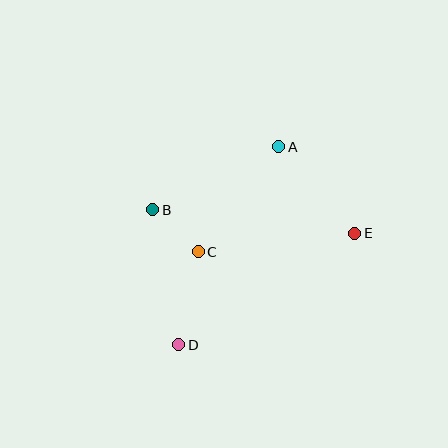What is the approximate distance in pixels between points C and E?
The distance between C and E is approximately 157 pixels.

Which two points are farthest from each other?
Points A and D are farthest from each other.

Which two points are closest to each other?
Points B and C are closest to each other.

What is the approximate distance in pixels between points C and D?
The distance between C and D is approximately 95 pixels.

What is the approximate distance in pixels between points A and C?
The distance between A and C is approximately 132 pixels.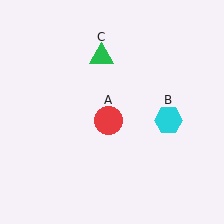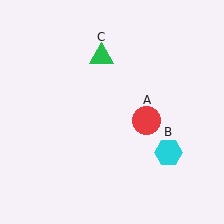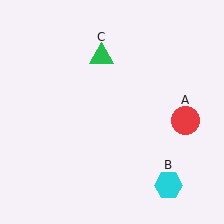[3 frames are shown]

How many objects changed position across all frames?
2 objects changed position: red circle (object A), cyan hexagon (object B).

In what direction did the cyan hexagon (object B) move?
The cyan hexagon (object B) moved down.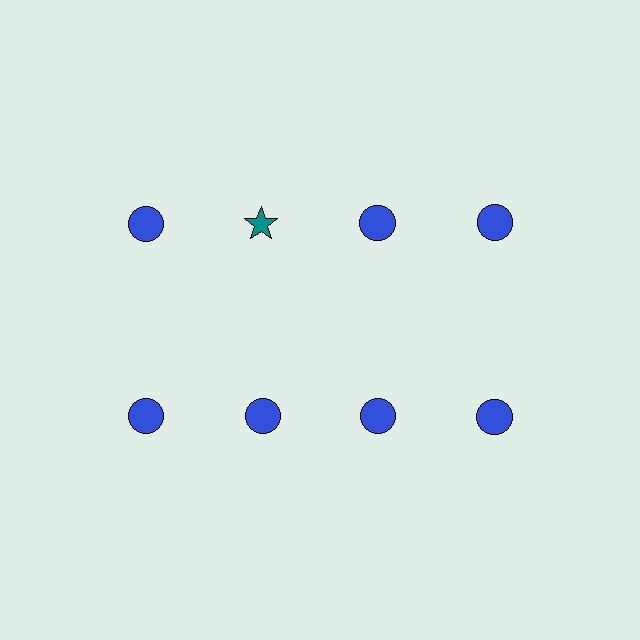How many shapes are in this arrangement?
There are 8 shapes arranged in a grid pattern.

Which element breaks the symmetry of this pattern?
The teal star in the top row, second from left column breaks the symmetry. All other shapes are blue circles.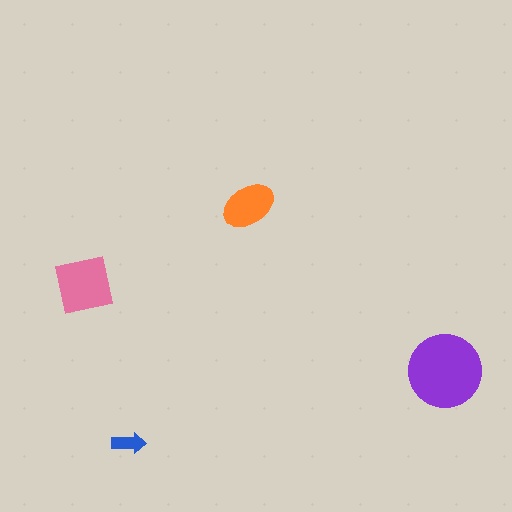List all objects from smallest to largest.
The blue arrow, the orange ellipse, the pink square, the purple circle.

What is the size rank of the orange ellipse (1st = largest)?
3rd.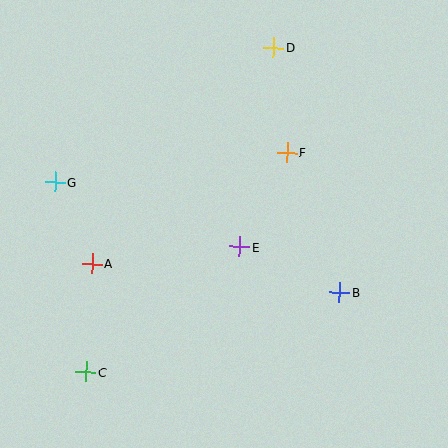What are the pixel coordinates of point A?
Point A is at (92, 264).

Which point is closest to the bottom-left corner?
Point C is closest to the bottom-left corner.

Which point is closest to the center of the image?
Point E at (240, 246) is closest to the center.